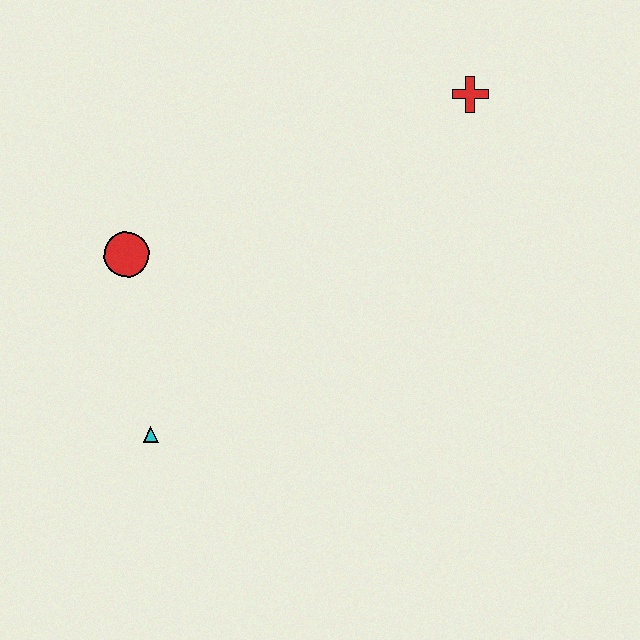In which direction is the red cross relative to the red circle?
The red cross is to the right of the red circle.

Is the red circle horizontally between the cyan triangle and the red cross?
No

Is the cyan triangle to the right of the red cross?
No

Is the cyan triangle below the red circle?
Yes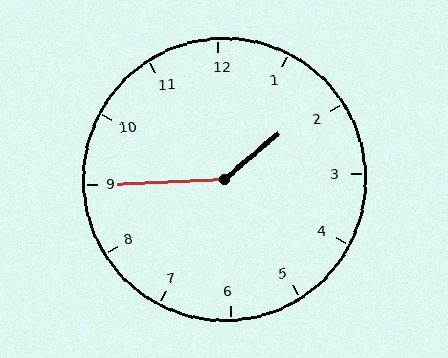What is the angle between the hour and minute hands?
Approximately 142 degrees.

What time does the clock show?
1:45.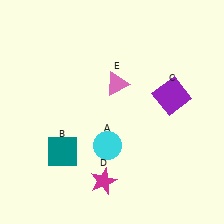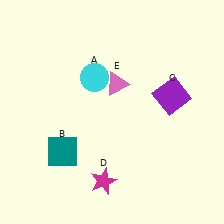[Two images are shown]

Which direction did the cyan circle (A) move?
The cyan circle (A) moved up.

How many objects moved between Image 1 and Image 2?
1 object moved between the two images.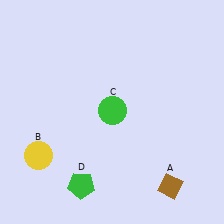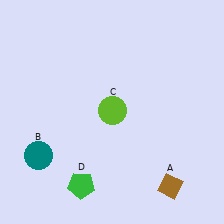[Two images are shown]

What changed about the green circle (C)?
In Image 1, C is green. In Image 2, it changed to lime.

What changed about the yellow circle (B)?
In Image 1, B is yellow. In Image 2, it changed to teal.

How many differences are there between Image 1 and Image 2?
There are 2 differences between the two images.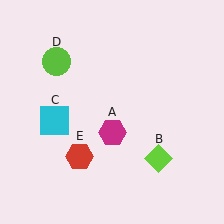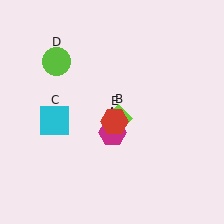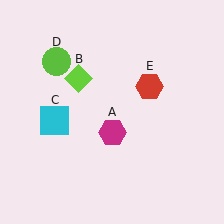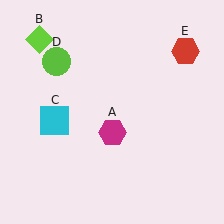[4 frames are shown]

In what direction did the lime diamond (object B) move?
The lime diamond (object B) moved up and to the left.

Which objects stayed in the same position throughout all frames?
Magenta hexagon (object A) and cyan square (object C) and lime circle (object D) remained stationary.